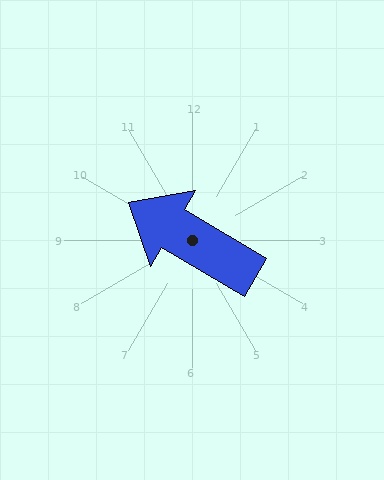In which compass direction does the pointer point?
Northwest.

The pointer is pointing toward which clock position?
Roughly 10 o'clock.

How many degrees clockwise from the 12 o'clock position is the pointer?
Approximately 300 degrees.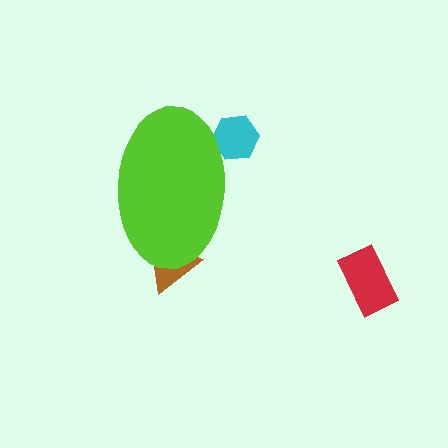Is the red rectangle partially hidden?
No, the red rectangle is fully visible.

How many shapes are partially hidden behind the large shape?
2 shapes are partially hidden.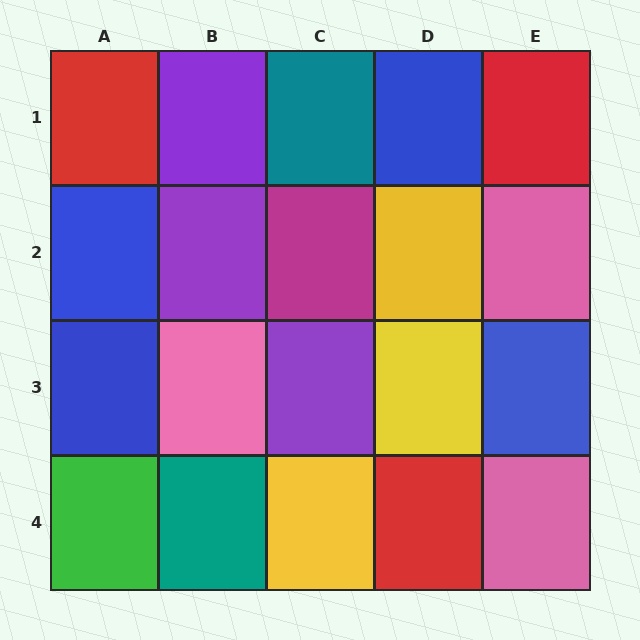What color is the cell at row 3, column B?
Pink.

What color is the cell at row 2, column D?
Yellow.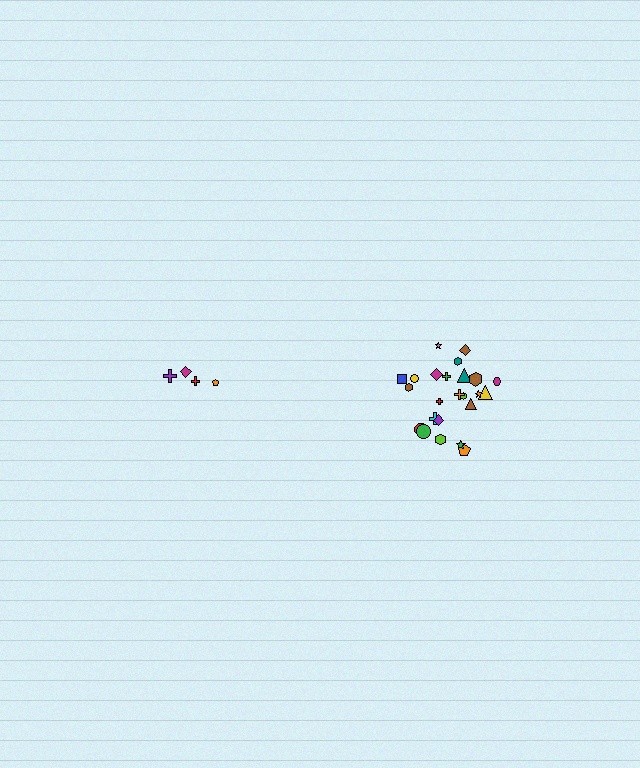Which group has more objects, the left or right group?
The right group.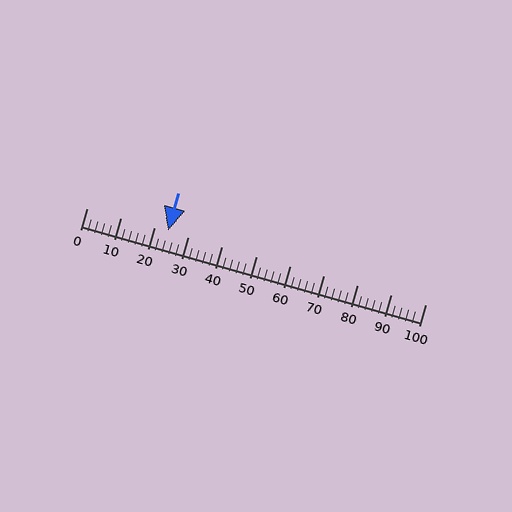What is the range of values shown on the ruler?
The ruler shows values from 0 to 100.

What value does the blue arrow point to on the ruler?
The blue arrow points to approximately 24.